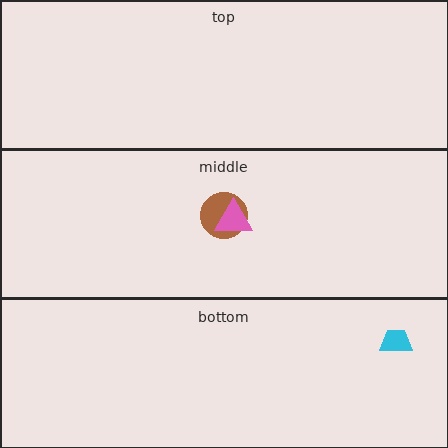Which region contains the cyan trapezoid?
The bottom region.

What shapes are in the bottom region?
The cyan trapezoid.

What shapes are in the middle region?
The brown circle, the pink triangle.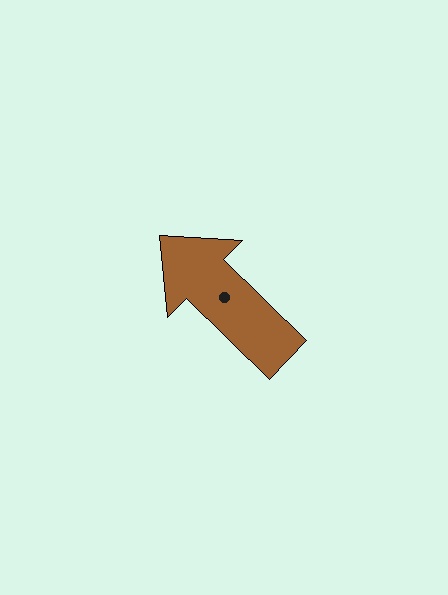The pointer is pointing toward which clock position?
Roughly 10 o'clock.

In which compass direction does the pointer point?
Northwest.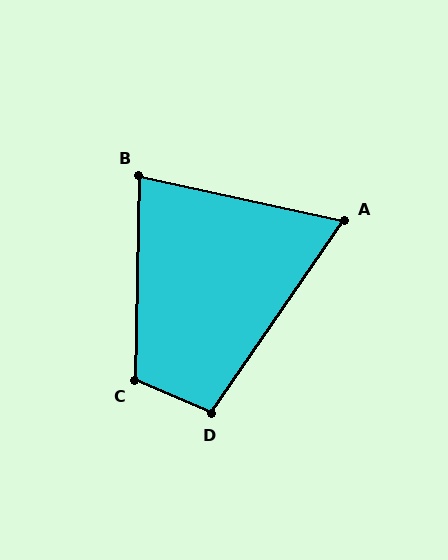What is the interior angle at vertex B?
Approximately 79 degrees (acute).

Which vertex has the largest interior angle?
C, at approximately 112 degrees.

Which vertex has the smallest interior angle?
A, at approximately 68 degrees.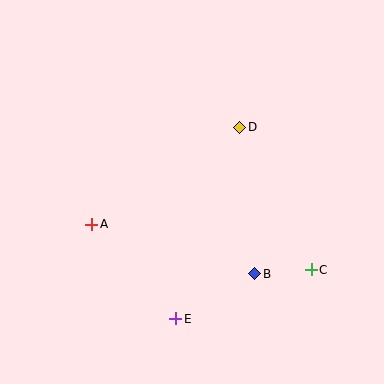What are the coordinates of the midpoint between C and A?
The midpoint between C and A is at (201, 247).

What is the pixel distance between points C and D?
The distance between C and D is 159 pixels.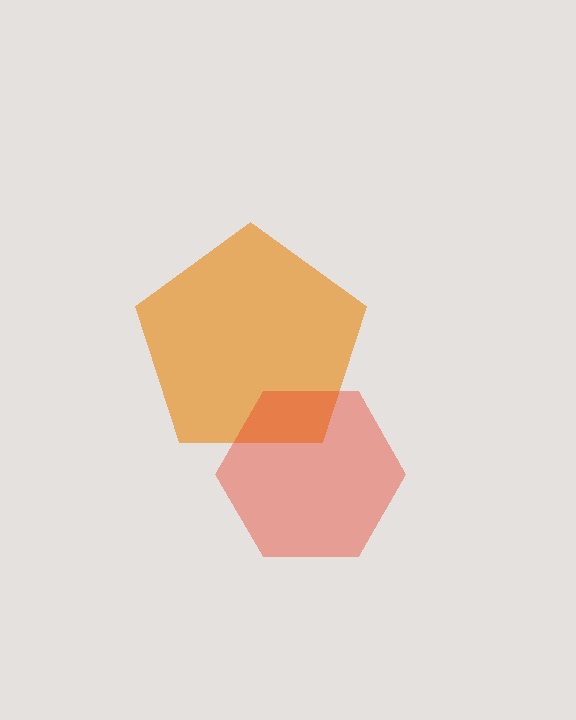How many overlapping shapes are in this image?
There are 2 overlapping shapes in the image.